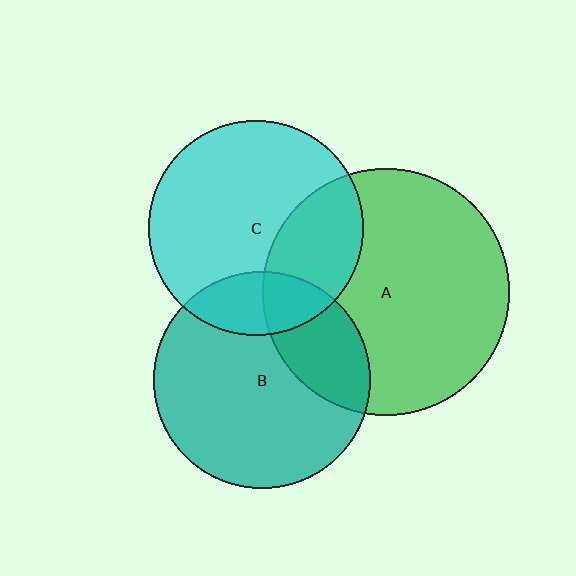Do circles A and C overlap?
Yes.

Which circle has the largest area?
Circle A (green).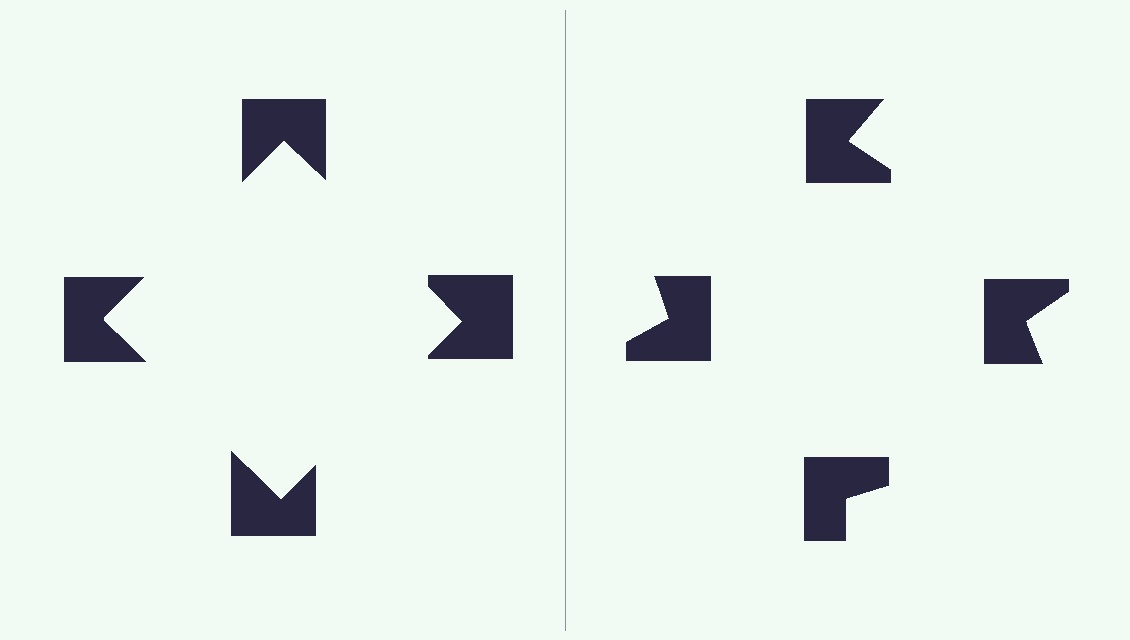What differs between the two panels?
The notched squares are positioned identically on both sides; only the wedge orientations differ. On the left they align to a square; on the right they are misaligned.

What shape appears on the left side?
An illusory square.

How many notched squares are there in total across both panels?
8 — 4 on each side.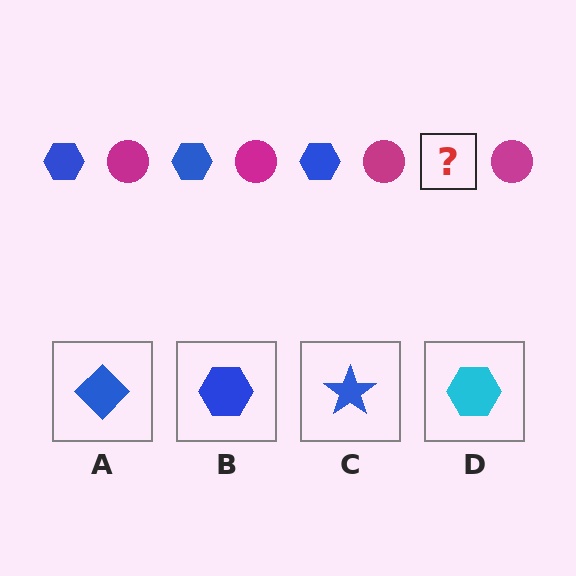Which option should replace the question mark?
Option B.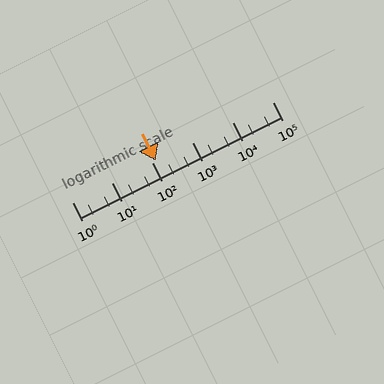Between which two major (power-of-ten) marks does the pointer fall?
The pointer is between 100 and 1000.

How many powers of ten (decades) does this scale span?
The scale spans 5 decades, from 1 to 100000.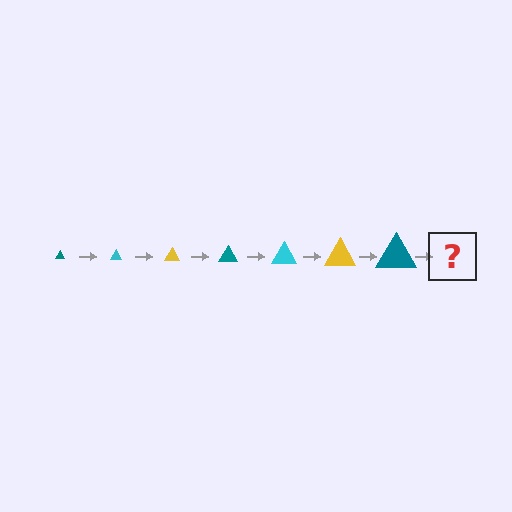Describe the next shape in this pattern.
It should be a cyan triangle, larger than the previous one.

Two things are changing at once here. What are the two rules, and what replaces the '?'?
The two rules are that the triangle grows larger each step and the color cycles through teal, cyan, and yellow. The '?' should be a cyan triangle, larger than the previous one.